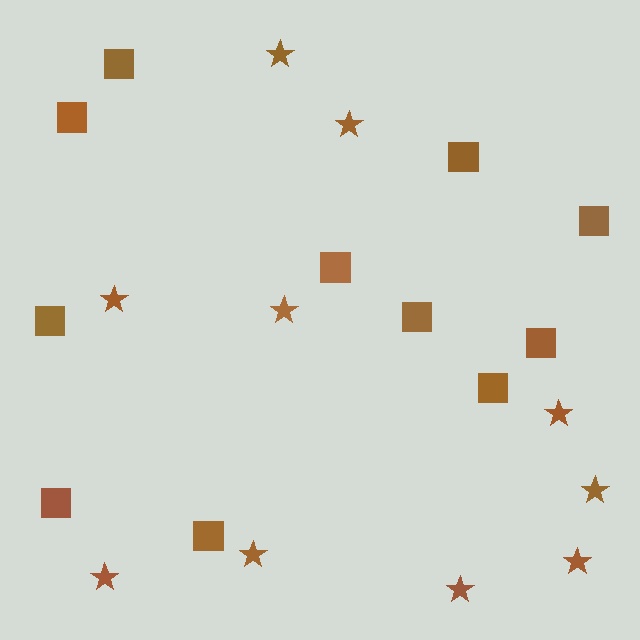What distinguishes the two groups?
There are 2 groups: one group of squares (11) and one group of stars (10).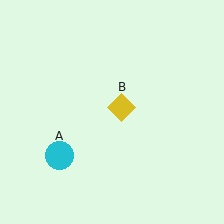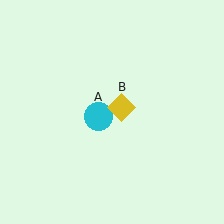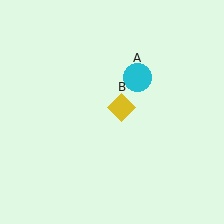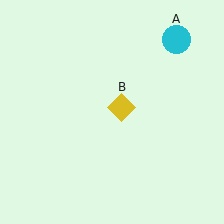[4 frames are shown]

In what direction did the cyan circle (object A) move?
The cyan circle (object A) moved up and to the right.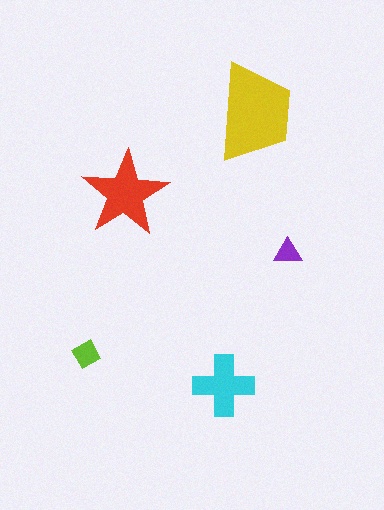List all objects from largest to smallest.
The yellow trapezoid, the red star, the cyan cross, the lime diamond, the purple triangle.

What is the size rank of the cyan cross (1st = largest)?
3rd.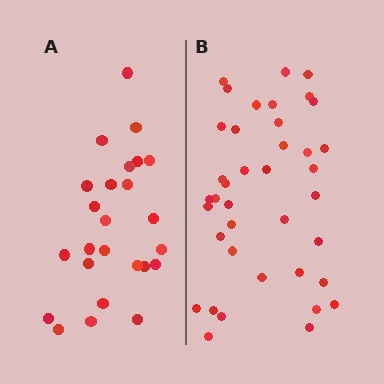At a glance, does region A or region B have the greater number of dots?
Region B (the right region) has more dots.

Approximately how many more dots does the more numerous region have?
Region B has approximately 15 more dots than region A.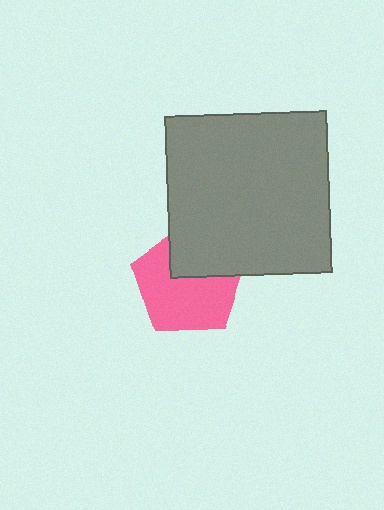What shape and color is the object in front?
The object in front is a gray square.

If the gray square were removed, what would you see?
You would see the complete pink pentagon.